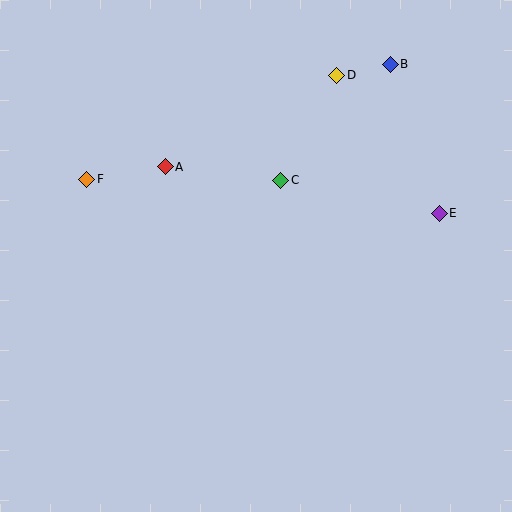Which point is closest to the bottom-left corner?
Point F is closest to the bottom-left corner.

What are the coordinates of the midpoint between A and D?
The midpoint between A and D is at (251, 121).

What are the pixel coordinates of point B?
Point B is at (390, 65).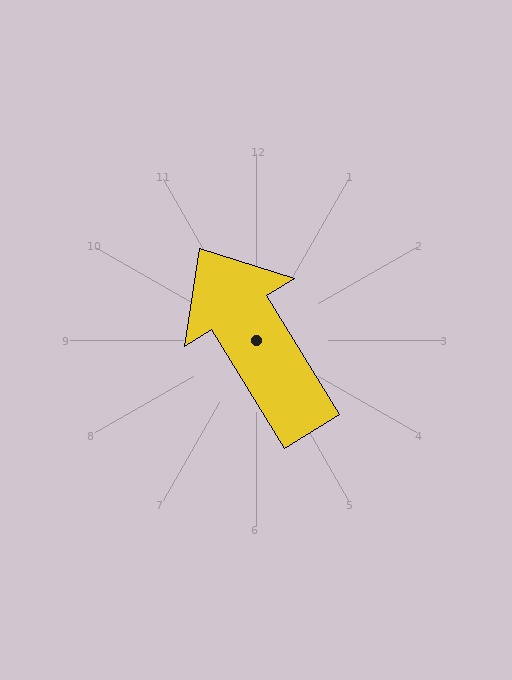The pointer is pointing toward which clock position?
Roughly 11 o'clock.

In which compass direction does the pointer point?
Northwest.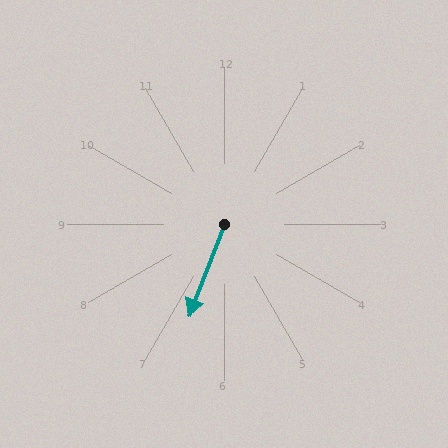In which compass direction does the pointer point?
South.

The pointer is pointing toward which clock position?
Roughly 7 o'clock.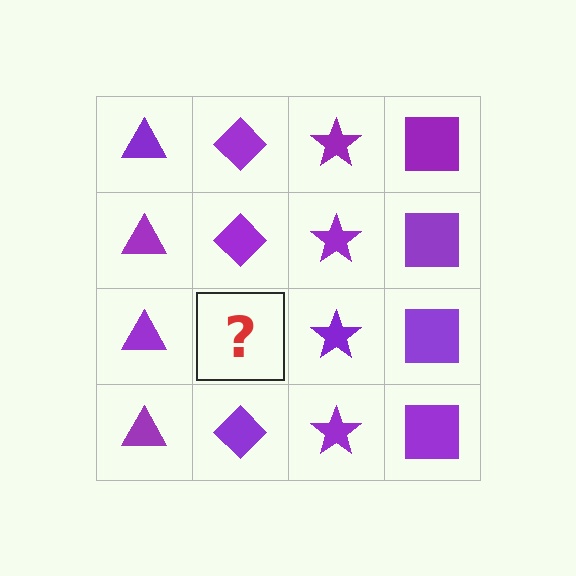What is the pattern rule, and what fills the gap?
The rule is that each column has a consistent shape. The gap should be filled with a purple diamond.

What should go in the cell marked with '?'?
The missing cell should contain a purple diamond.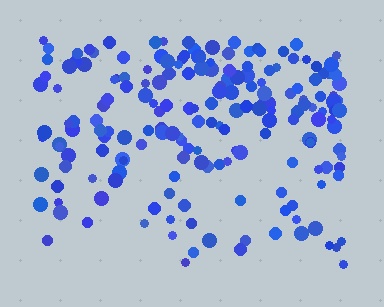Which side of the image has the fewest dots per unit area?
The bottom.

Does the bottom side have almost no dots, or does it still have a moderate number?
Still a moderate number, just noticeably fewer than the top.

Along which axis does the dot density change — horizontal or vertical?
Vertical.